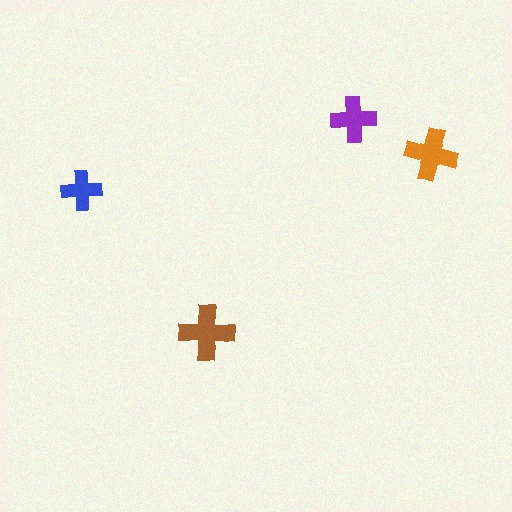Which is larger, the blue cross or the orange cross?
The orange one.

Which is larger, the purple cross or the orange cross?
The orange one.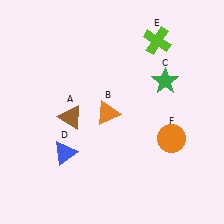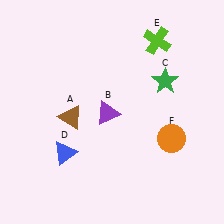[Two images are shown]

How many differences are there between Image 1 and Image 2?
There is 1 difference between the two images.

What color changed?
The triangle (B) changed from orange in Image 1 to purple in Image 2.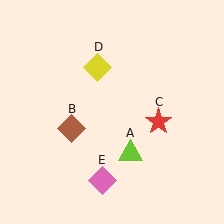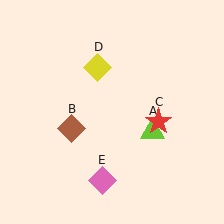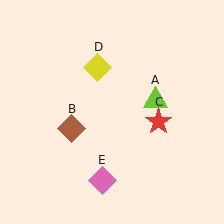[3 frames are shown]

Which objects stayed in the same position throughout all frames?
Brown diamond (object B) and red star (object C) and yellow diamond (object D) and pink diamond (object E) remained stationary.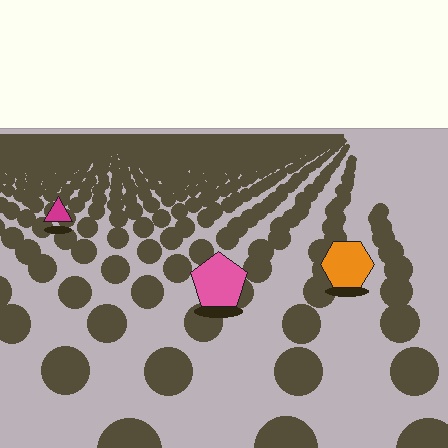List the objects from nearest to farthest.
From nearest to farthest: the pink pentagon, the orange hexagon, the magenta triangle.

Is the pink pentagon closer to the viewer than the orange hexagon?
Yes. The pink pentagon is closer — you can tell from the texture gradient: the ground texture is coarser near it.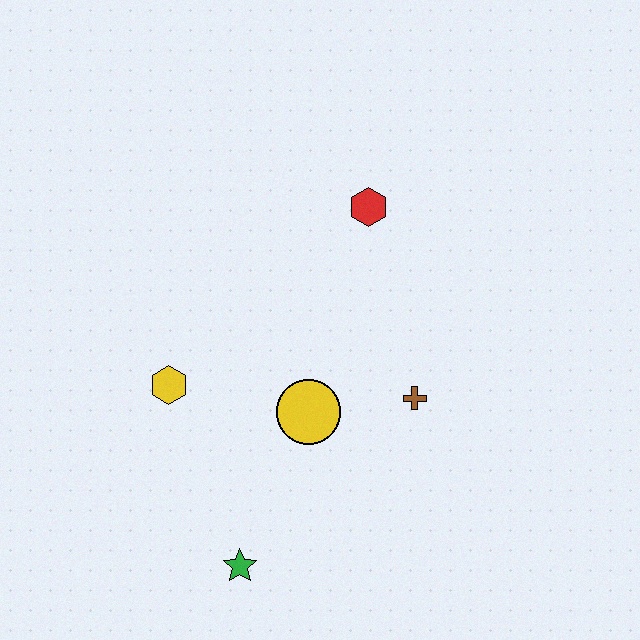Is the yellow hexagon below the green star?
No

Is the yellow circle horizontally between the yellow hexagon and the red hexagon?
Yes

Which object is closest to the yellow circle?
The brown cross is closest to the yellow circle.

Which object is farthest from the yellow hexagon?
The red hexagon is farthest from the yellow hexagon.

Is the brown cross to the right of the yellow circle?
Yes